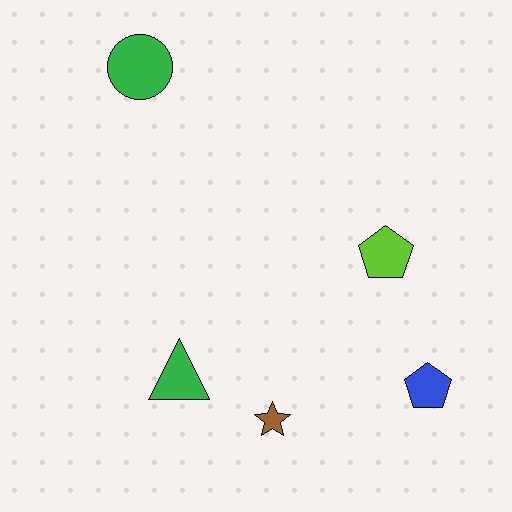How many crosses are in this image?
There are no crosses.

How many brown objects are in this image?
There is 1 brown object.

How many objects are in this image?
There are 5 objects.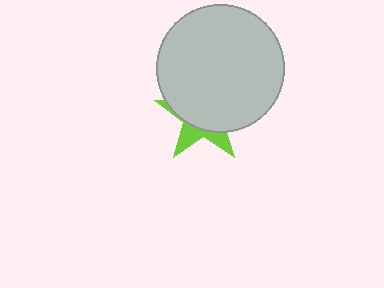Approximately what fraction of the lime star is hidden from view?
Roughly 70% of the lime star is hidden behind the light gray circle.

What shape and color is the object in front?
The object in front is a light gray circle.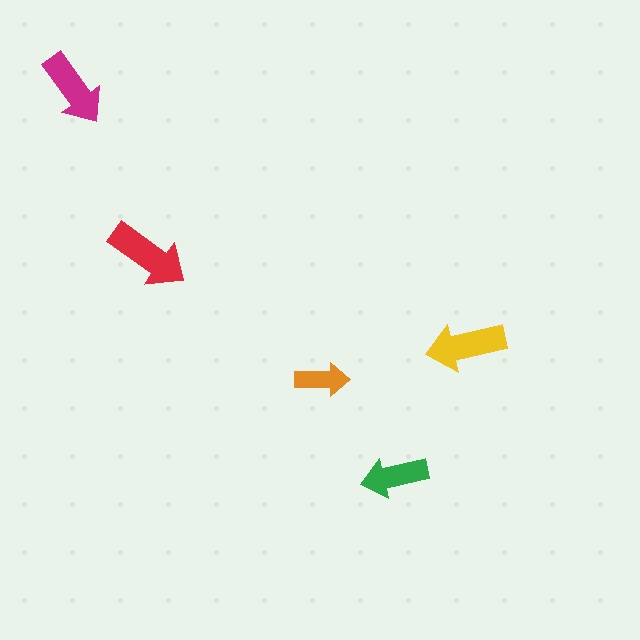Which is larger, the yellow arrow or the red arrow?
The red one.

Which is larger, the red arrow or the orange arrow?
The red one.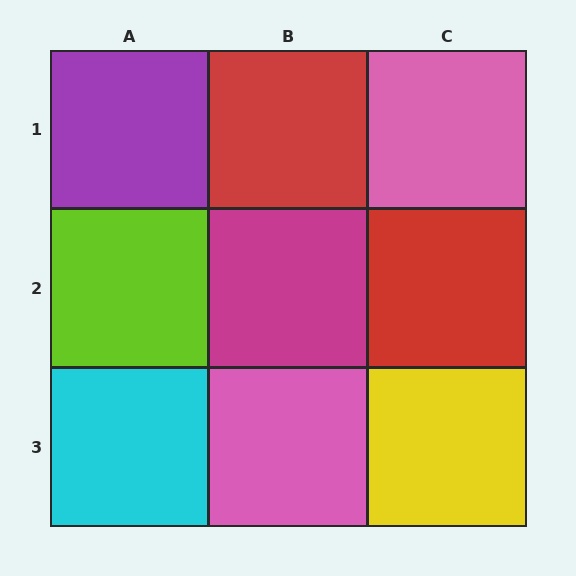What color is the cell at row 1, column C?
Pink.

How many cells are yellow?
1 cell is yellow.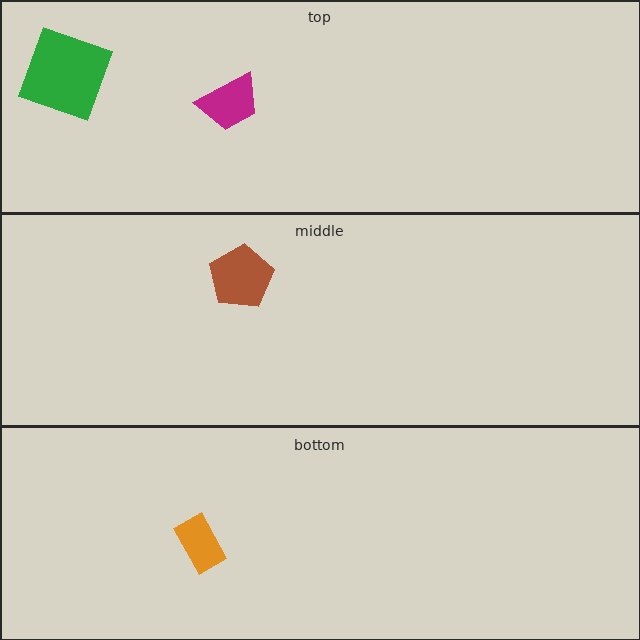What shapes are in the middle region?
The brown pentagon.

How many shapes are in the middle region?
1.